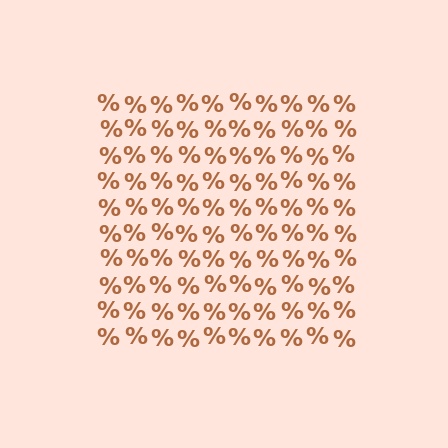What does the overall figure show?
The overall figure shows a square.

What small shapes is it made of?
It is made of small percent signs.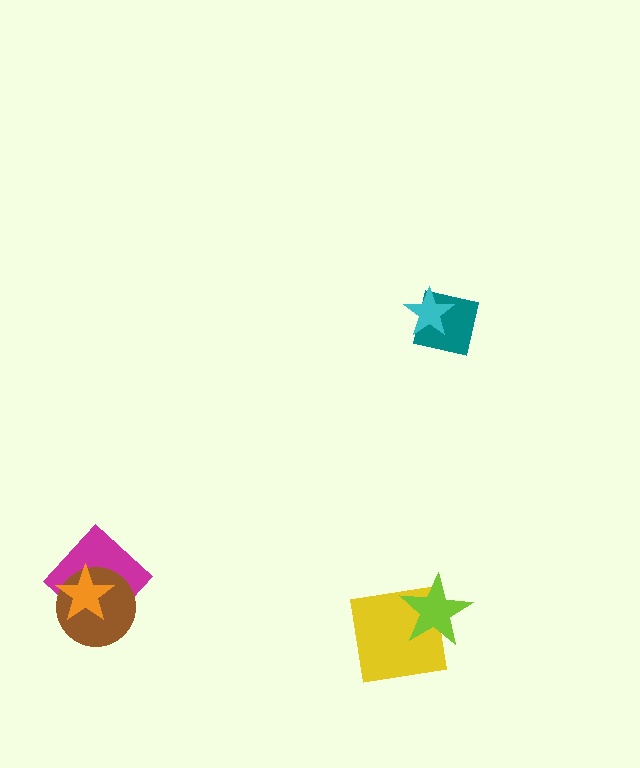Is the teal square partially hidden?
Yes, it is partially covered by another shape.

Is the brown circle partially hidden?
Yes, it is partially covered by another shape.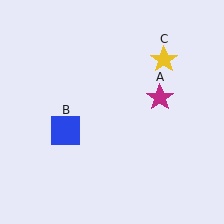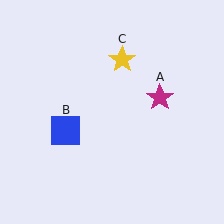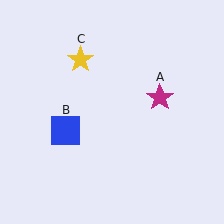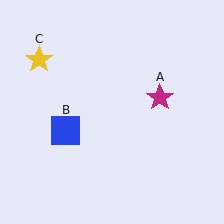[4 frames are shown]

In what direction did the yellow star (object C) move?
The yellow star (object C) moved left.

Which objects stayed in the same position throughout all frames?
Magenta star (object A) and blue square (object B) remained stationary.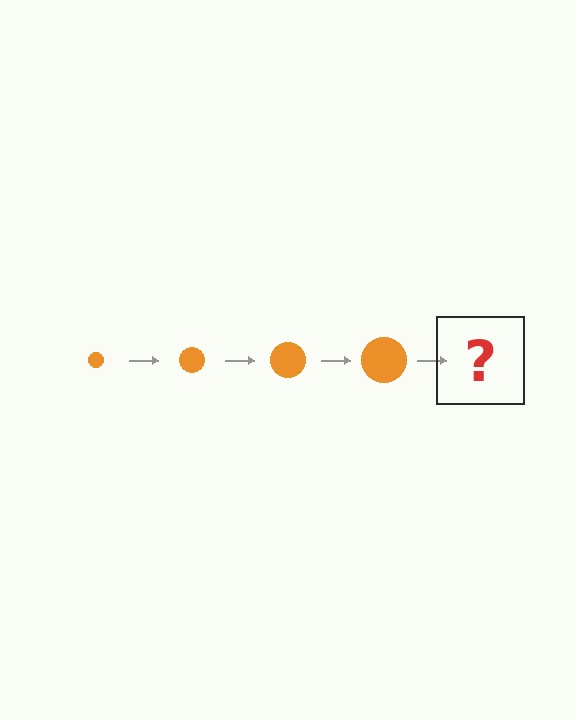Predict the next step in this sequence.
The next step is an orange circle, larger than the previous one.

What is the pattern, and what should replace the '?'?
The pattern is that the circle gets progressively larger each step. The '?' should be an orange circle, larger than the previous one.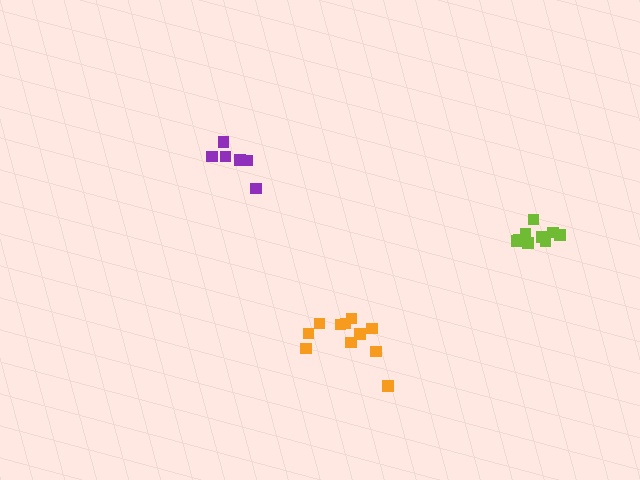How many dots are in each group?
Group 1: 11 dots, Group 2: 6 dots, Group 3: 9 dots (26 total).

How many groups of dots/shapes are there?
There are 3 groups.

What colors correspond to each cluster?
The clusters are colored: orange, purple, lime.